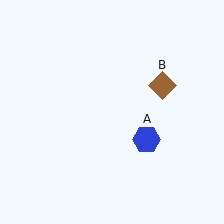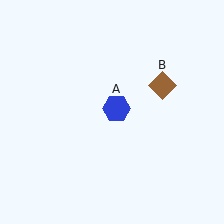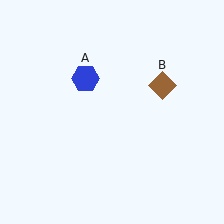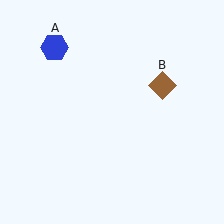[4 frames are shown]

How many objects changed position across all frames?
1 object changed position: blue hexagon (object A).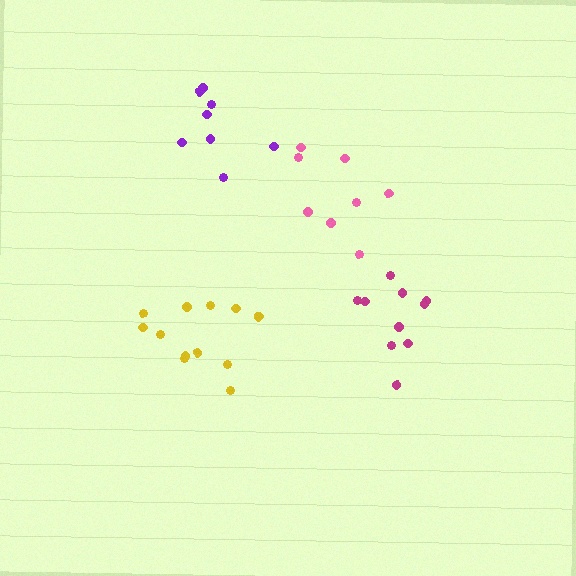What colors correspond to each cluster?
The clusters are colored: magenta, pink, purple, yellow.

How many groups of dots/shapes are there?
There are 4 groups.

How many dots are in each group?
Group 1: 10 dots, Group 2: 8 dots, Group 3: 8 dots, Group 4: 12 dots (38 total).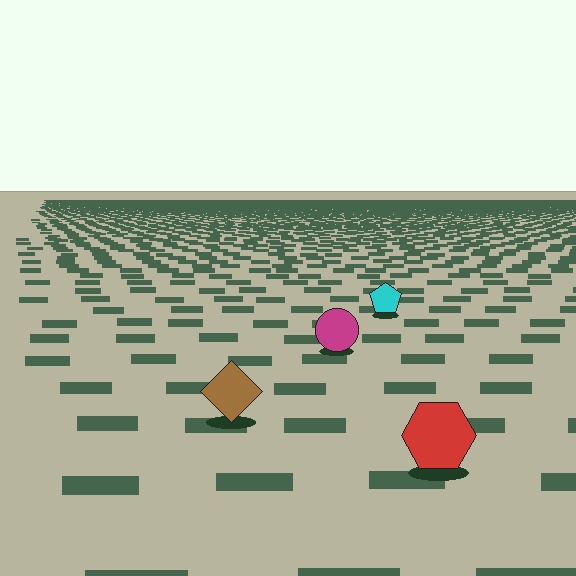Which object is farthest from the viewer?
The cyan pentagon is farthest from the viewer. It appears smaller and the ground texture around it is denser.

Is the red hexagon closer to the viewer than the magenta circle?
Yes. The red hexagon is closer — you can tell from the texture gradient: the ground texture is coarser near it.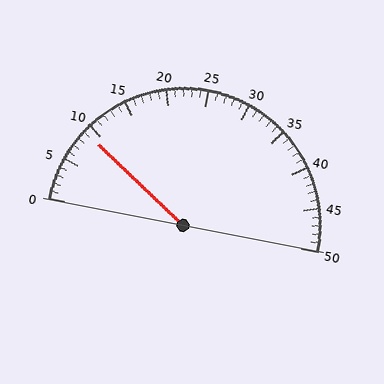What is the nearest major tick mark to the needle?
The nearest major tick mark is 10.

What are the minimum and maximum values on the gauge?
The gauge ranges from 0 to 50.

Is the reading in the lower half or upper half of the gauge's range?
The reading is in the lower half of the range (0 to 50).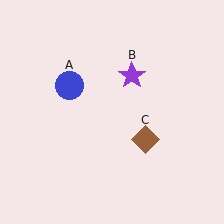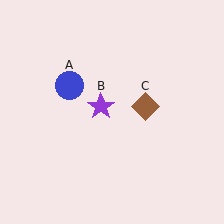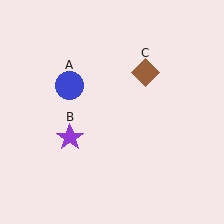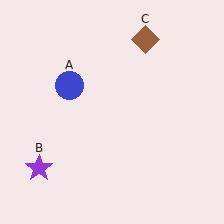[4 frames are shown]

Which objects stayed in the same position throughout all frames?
Blue circle (object A) remained stationary.